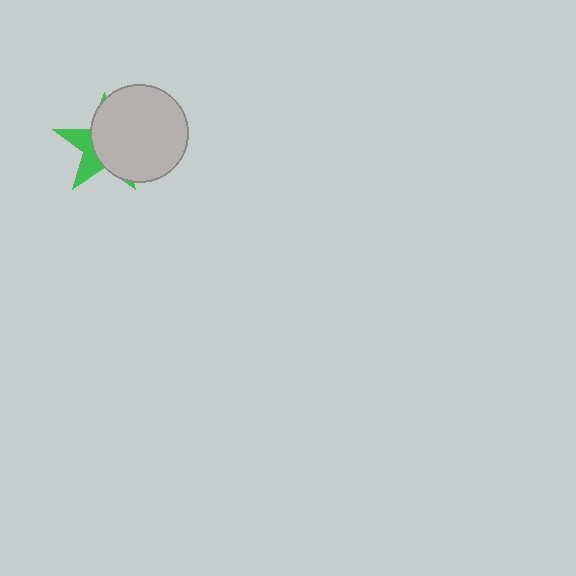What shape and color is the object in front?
The object in front is a light gray circle.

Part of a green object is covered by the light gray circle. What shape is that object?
It is a star.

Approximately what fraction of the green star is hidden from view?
Roughly 66% of the green star is hidden behind the light gray circle.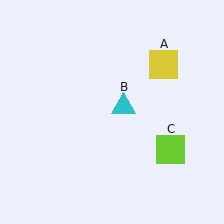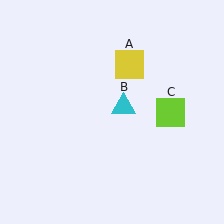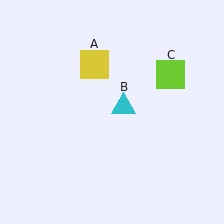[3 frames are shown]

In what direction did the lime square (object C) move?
The lime square (object C) moved up.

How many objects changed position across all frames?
2 objects changed position: yellow square (object A), lime square (object C).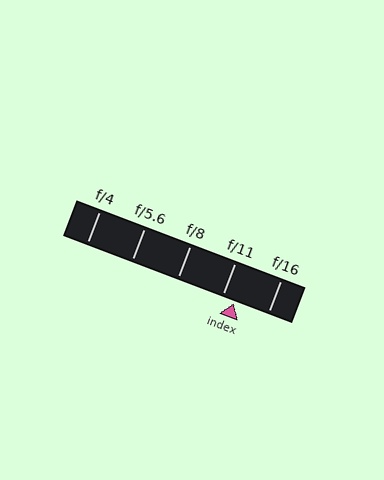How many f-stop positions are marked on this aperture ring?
There are 5 f-stop positions marked.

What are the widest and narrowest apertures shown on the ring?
The widest aperture shown is f/4 and the narrowest is f/16.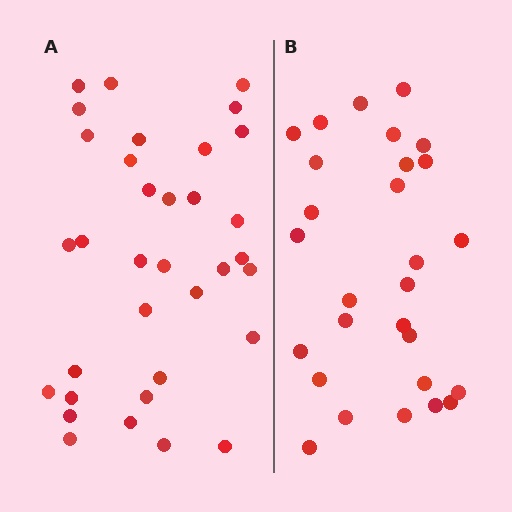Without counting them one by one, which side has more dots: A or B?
Region A (the left region) has more dots.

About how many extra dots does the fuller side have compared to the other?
Region A has about 6 more dots than region B.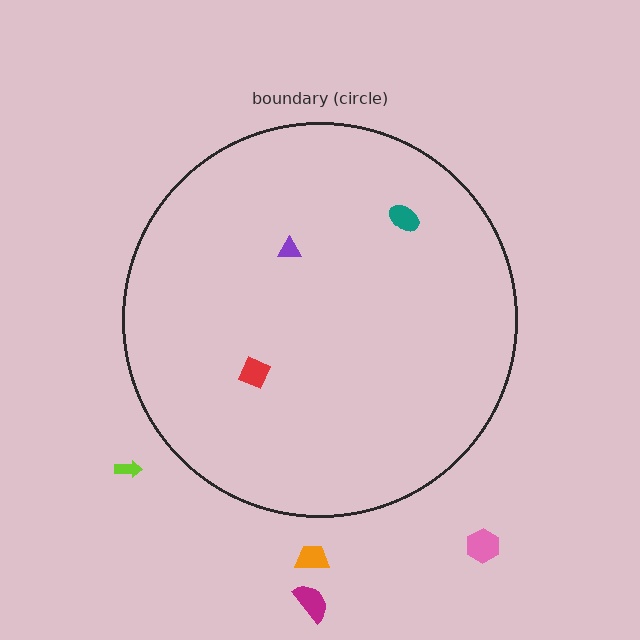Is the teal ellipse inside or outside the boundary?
Inside.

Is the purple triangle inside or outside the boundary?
Inside.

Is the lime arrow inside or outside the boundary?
Outside.